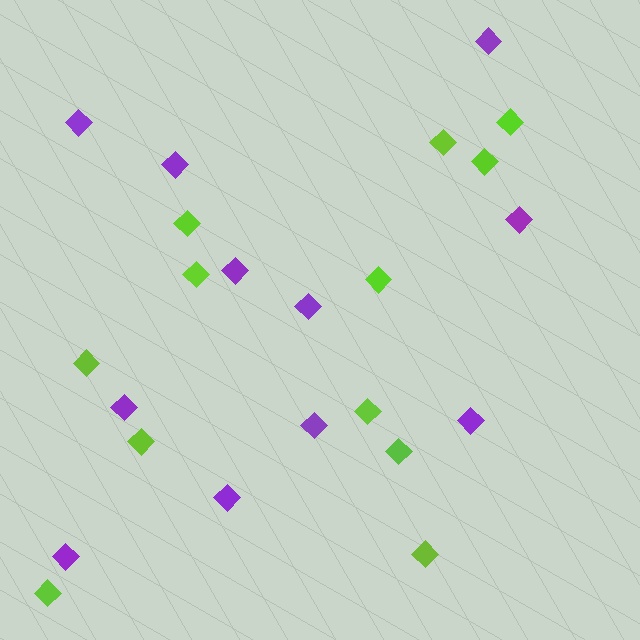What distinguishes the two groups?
There are 2 groups: one group of lime diamonds (12) and one group of purple diamonds (11).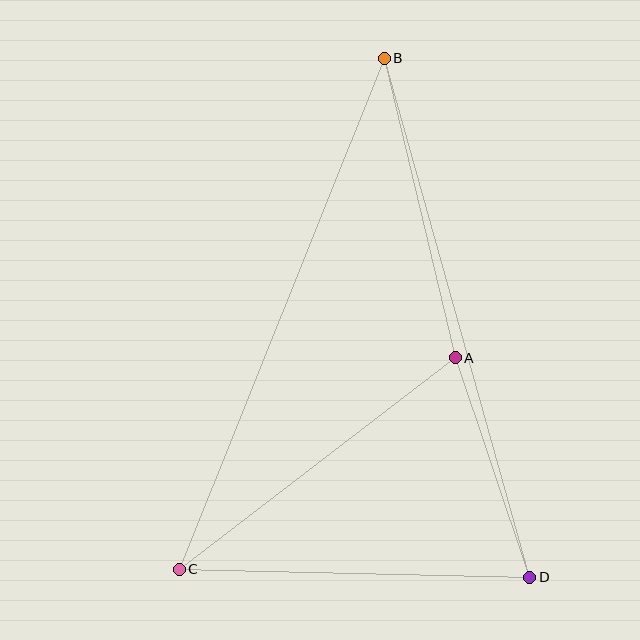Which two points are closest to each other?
Points A and D are closest to each other.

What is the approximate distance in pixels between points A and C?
The distance between A and C is approximately 348 pixels.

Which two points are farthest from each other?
Points B and C are farthest from each other.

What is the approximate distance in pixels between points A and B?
The distance between A and B is approximately 308 pixels.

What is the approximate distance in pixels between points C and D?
The distance between C and D is approximately 350 pixels.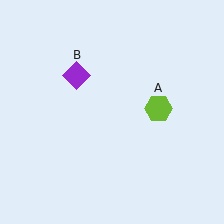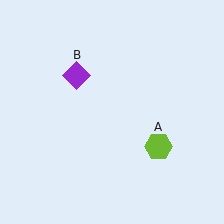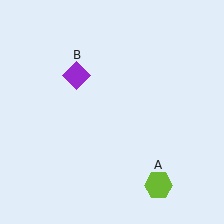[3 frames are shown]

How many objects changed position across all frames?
1 object changed position: lime hexagon (object A).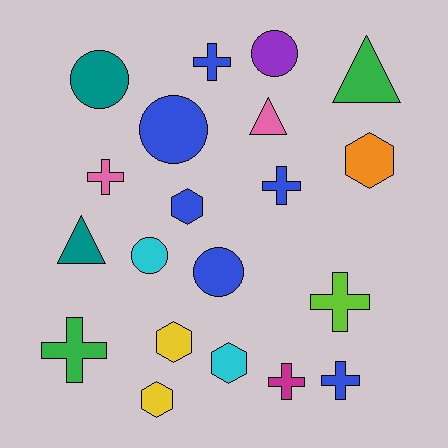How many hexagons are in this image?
There are 5 hexagons.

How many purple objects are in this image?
There is 1 purple object.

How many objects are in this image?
There are 20 objects.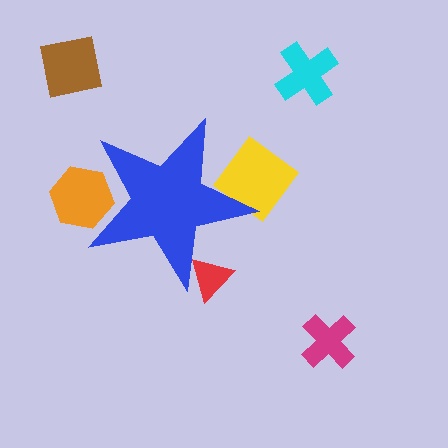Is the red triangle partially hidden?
Yes, the red triangle is partially hidden behind the blue star.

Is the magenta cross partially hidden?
No, the magenta cross is fully visible.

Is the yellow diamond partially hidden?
Yes, the yellow diamond is partially hidden behind the blue star.